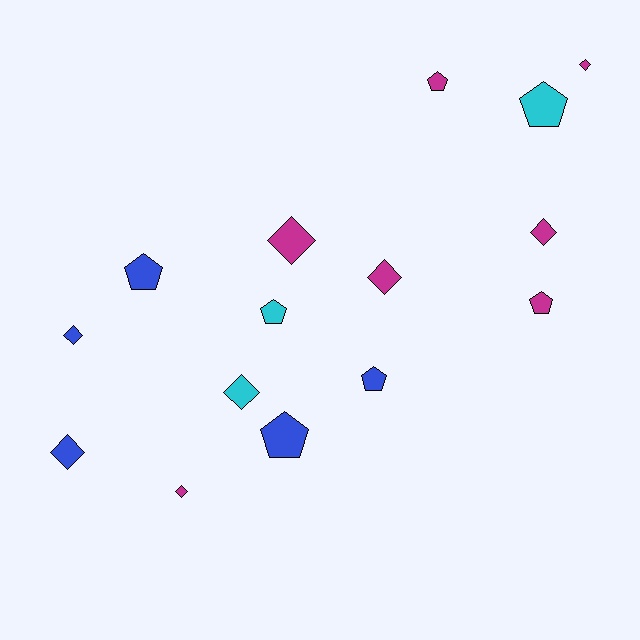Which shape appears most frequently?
Diamond, with 8 objects.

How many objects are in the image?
There are 15 objects.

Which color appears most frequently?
Magenta, with 7 objects.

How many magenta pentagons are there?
There are 2 magenta pentagons.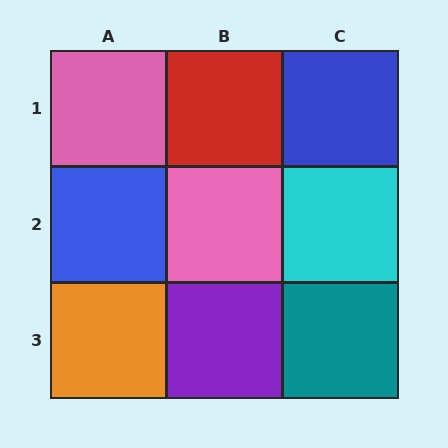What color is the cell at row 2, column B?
Pink.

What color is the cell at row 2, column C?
Cyan.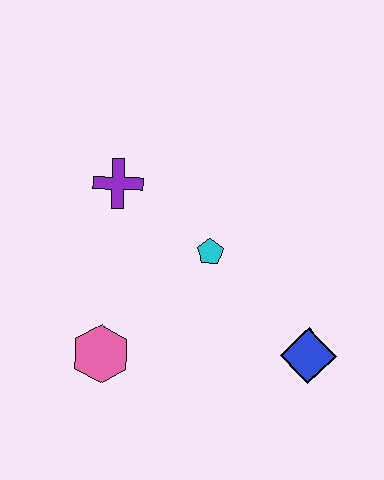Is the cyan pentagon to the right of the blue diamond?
No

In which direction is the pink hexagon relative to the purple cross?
The pink hexagon is below the purple cross.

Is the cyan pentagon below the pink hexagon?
No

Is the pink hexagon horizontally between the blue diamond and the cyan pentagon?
No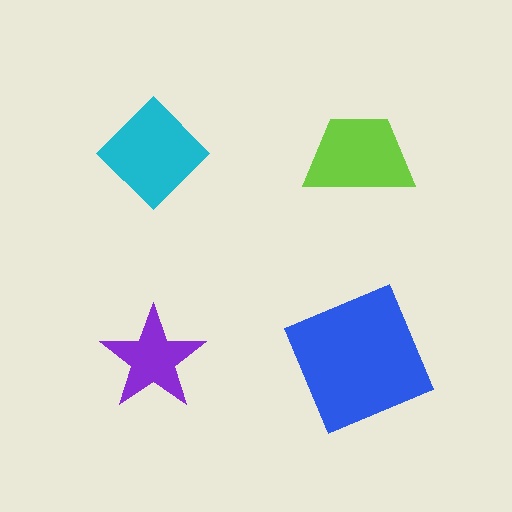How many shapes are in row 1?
2 shapes.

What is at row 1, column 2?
A lime trapezoid.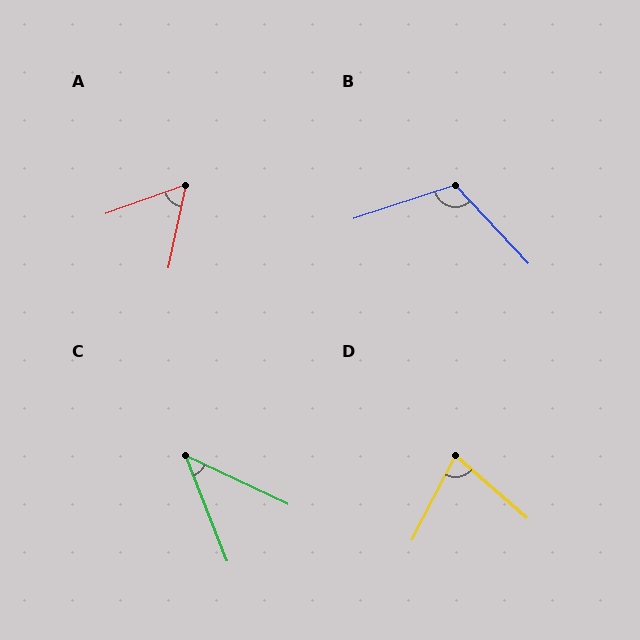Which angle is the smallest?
C, at approximately 43 degrees.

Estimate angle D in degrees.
Approximately 76 degrees.